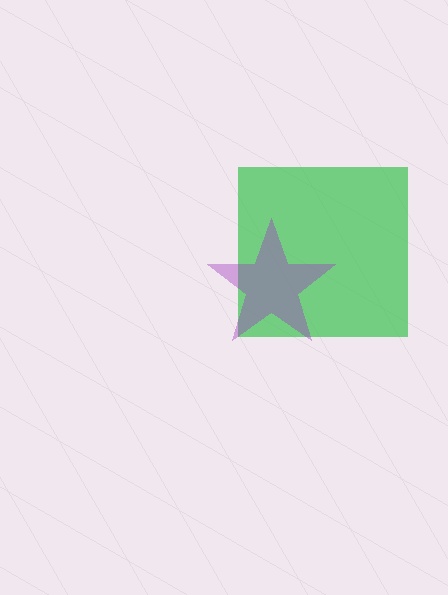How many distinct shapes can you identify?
There are 2 distinct shapes: a green square, a purple star.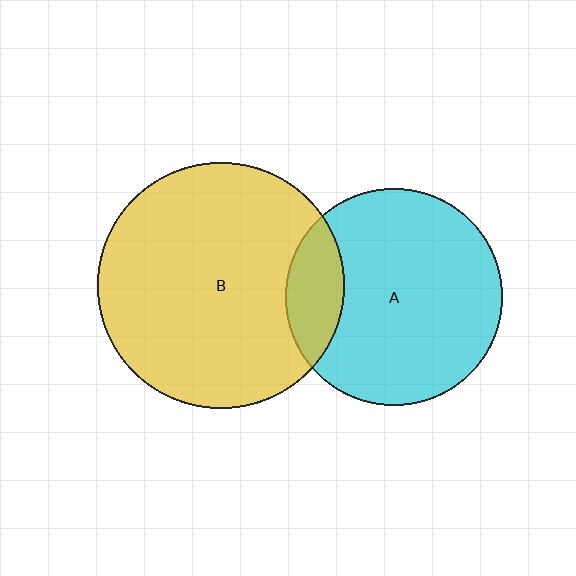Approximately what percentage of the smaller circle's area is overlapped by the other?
Approximately 15%.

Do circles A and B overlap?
Yes.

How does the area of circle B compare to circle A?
Approximately 1.3 times.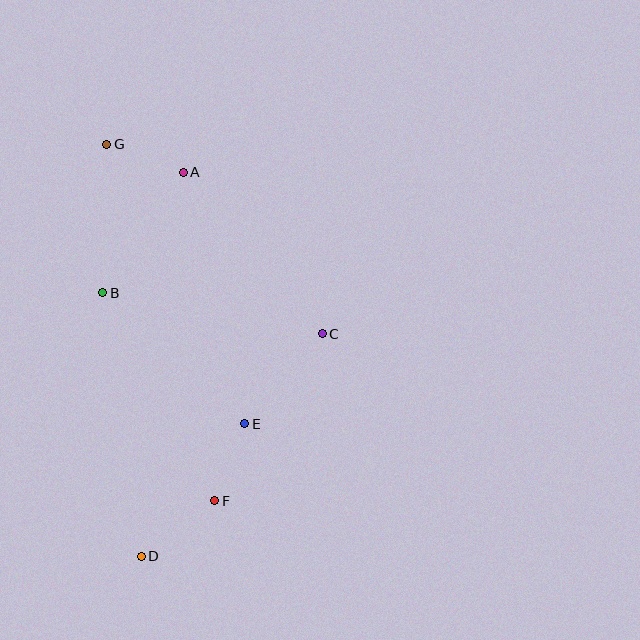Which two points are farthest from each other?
Points D and G are farthest from each other.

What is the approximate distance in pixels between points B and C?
The distance between B and C is approximately 223 pixels.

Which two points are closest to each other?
Points A and G are closest to each other.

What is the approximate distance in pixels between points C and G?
The distance between C and G is approximately 287 pixels.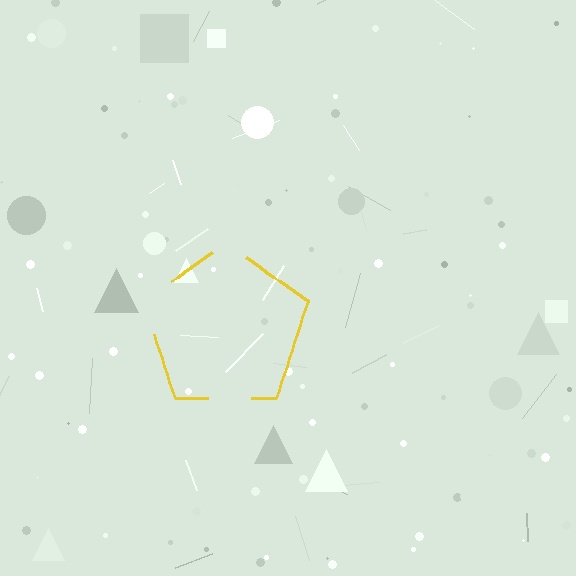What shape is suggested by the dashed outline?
The dashed outline suggests a pentagon.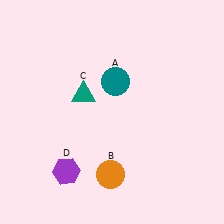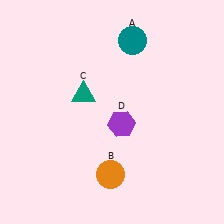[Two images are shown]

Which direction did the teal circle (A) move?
The teal circle (A) moved up.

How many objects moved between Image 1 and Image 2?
2 objects moved between the two images.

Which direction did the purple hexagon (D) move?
The purple hexagon (D) moved right.